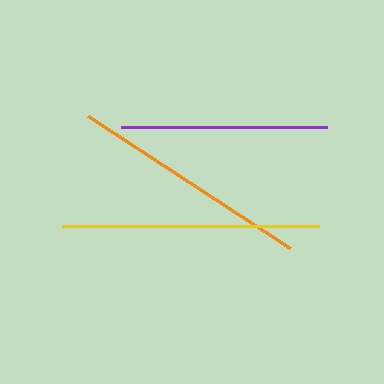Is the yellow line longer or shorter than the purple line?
The yellow line is longer than the purple line.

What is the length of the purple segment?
The purple segment is approximately 206 pixels long.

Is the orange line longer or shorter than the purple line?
The orange line is longer than the purple line.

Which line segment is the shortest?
The purple line is the shortest at approximately 206 pixels.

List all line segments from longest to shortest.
From longest to shortest: yellow, orange, purple.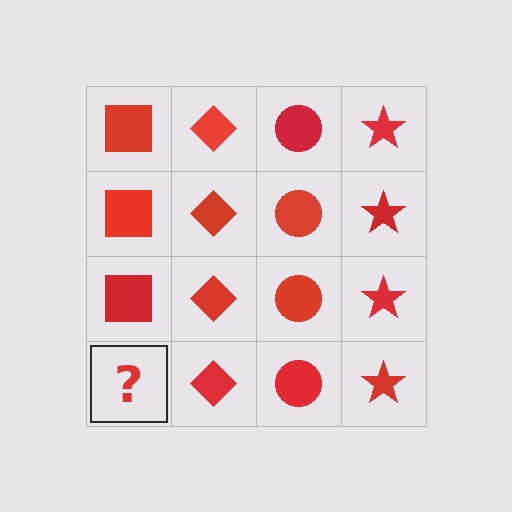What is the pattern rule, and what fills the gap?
The rule is that each column has a consistent shape. The gap should be filled with a red square.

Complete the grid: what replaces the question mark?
The question mark should be replaced with a red square.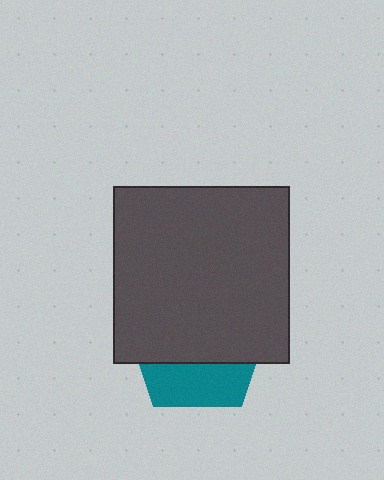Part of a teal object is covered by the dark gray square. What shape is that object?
It is a pentagon.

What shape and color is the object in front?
The object in front is a dark gray square.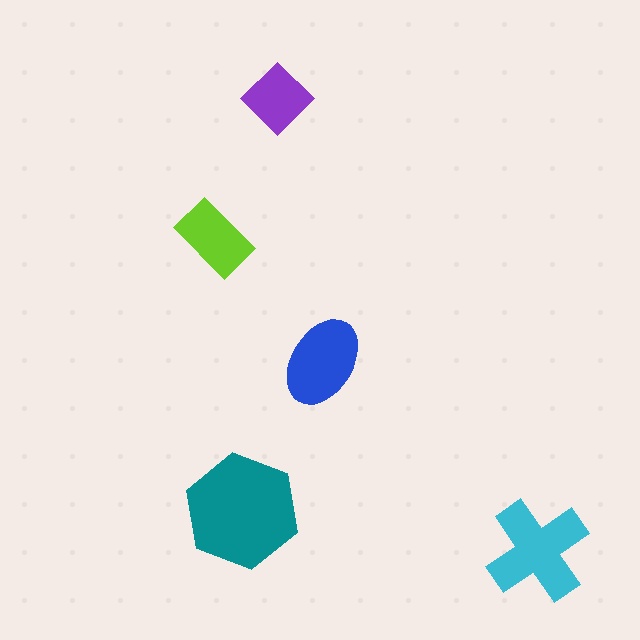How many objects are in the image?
There are 5 objects in the image.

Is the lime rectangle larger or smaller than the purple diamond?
Larger.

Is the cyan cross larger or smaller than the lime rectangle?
Larger.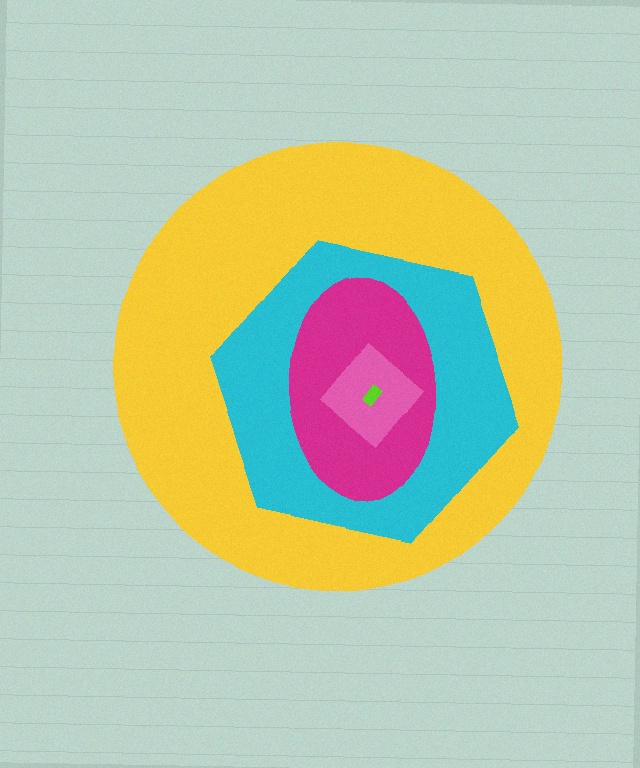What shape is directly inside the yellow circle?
The cyan hexagon.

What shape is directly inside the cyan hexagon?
The magenta ellipse.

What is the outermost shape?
The yellow circle.